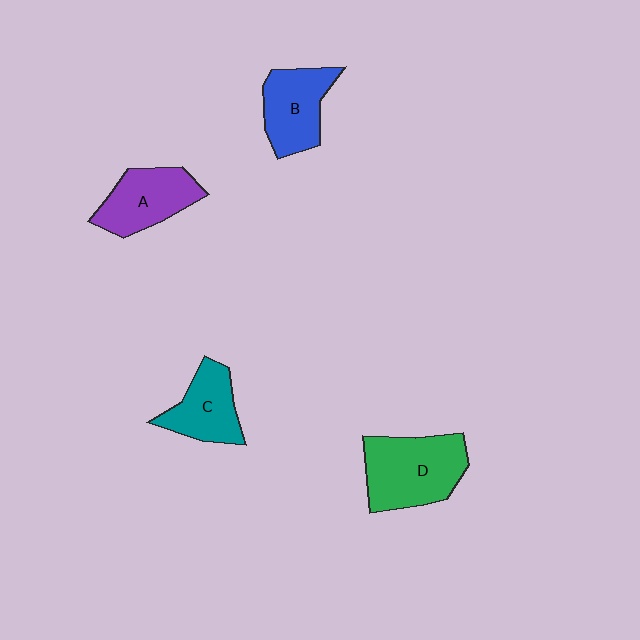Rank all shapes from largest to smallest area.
From largest to smallest: D (green), A (purple), B (blue), C (teal).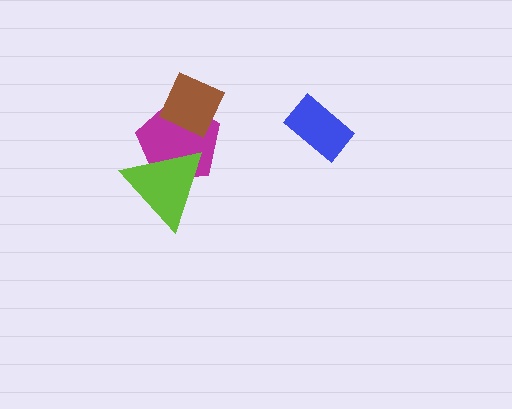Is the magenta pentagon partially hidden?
Yes, it is partially covered by another shape.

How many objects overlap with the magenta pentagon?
2 objects overlap with the magenta pentagon.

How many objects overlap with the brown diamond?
1 object overlaps with the brown diamond.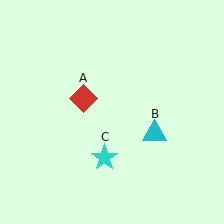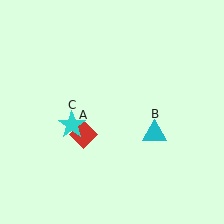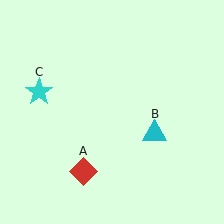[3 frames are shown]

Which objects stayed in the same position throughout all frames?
Cyan triangle (object B) remained stationary.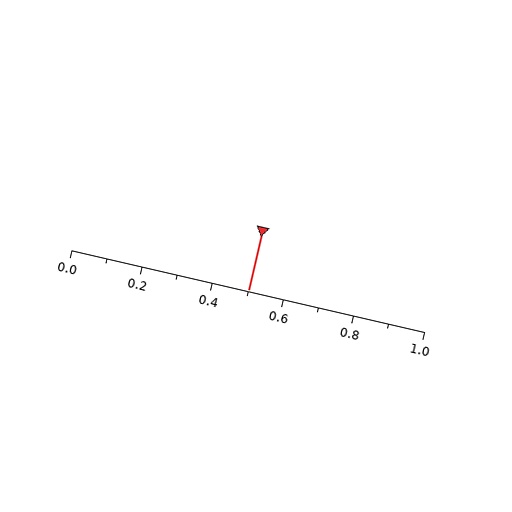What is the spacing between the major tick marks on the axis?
The major ticks are spaced 0.2 apart.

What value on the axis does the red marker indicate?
The marker indicates approximately 0.5.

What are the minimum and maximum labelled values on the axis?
The axis runs from 0.0 to 1.0.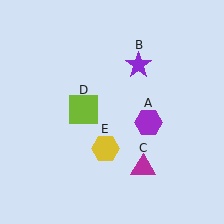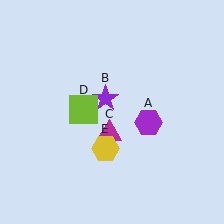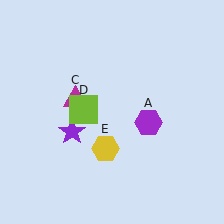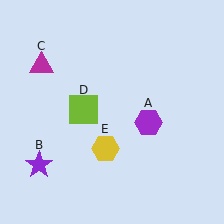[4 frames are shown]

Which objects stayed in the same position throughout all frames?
Purple hexagon (object A) and lime square (object D) and yellow hexagon (object E) remained stationary.